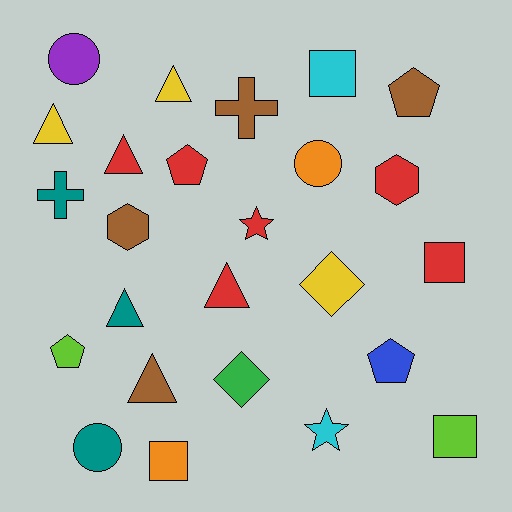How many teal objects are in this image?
There are 3 teal objects.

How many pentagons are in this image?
There are 4 pentagons.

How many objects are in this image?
There are 25 objects.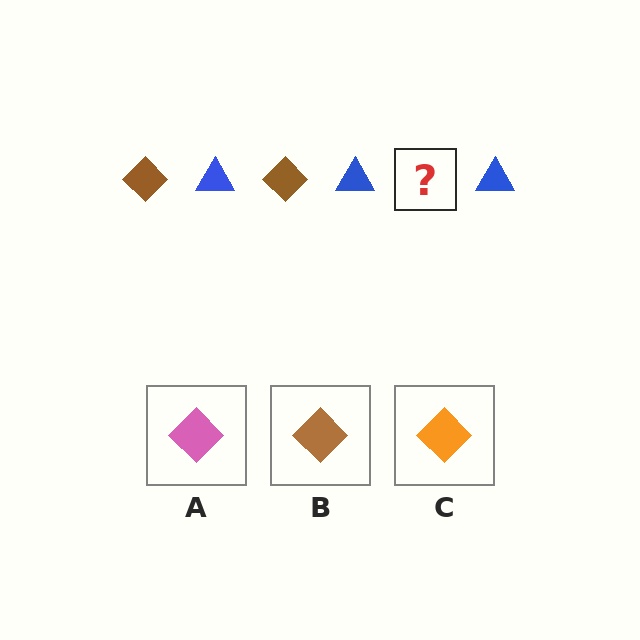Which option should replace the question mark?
Option B.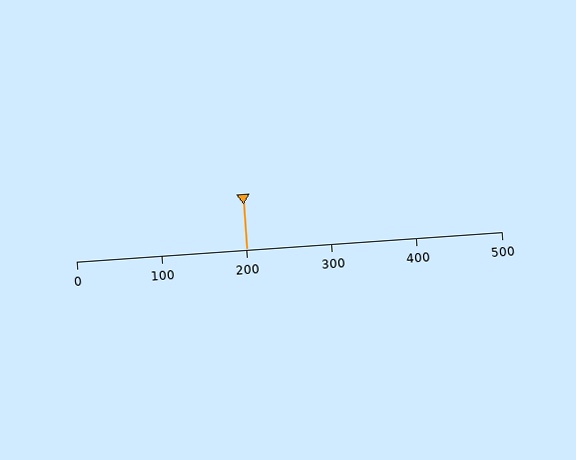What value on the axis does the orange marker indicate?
The marker indicates approximately 200.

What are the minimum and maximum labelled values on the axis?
The axis runs from 0 to 500.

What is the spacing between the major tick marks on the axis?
The major ticks are spaced 100 apart.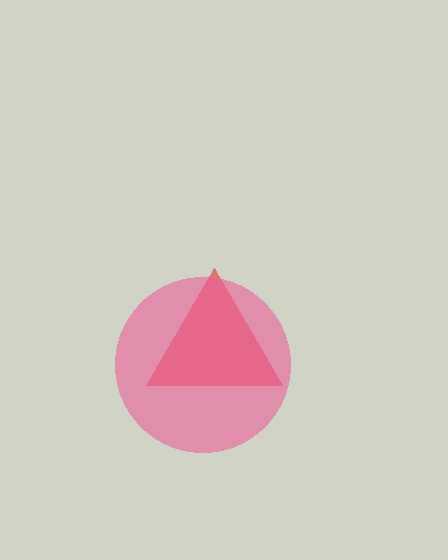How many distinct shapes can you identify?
There are 2 distinct shapes: a red triangle, a pink circle.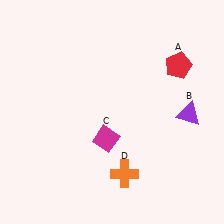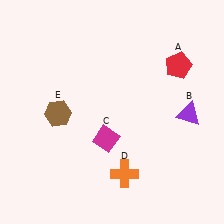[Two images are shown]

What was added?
A brown hexagon (E) was added in Image 2.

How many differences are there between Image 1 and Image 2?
There is 1 difference between the two images.